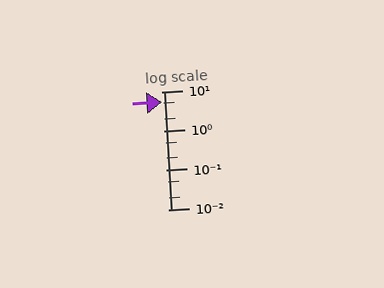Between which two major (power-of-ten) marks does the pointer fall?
The pointer is between 1 and 10.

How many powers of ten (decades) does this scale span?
The scale spans 3 decades, from 0.01 to 10.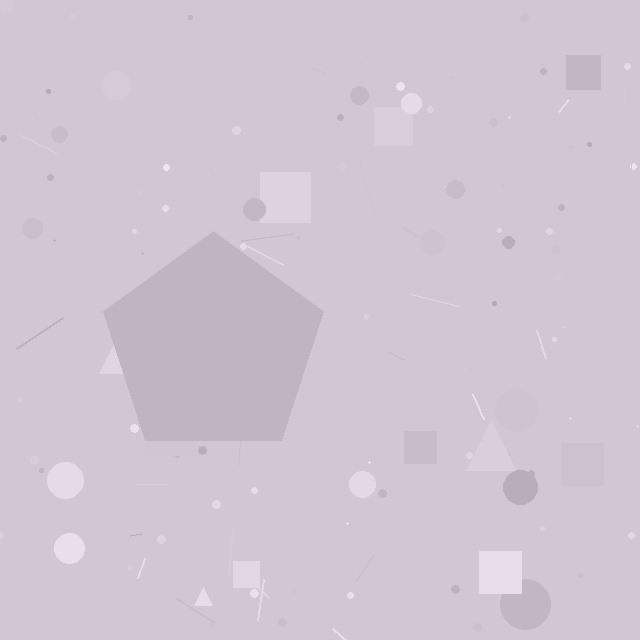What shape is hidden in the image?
A pentagon is hidden in the image.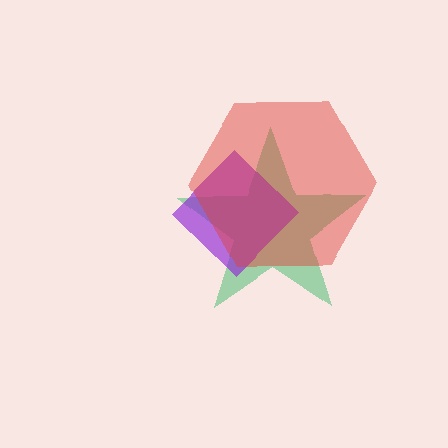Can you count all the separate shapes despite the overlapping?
Yes, there are 3 separate shapes.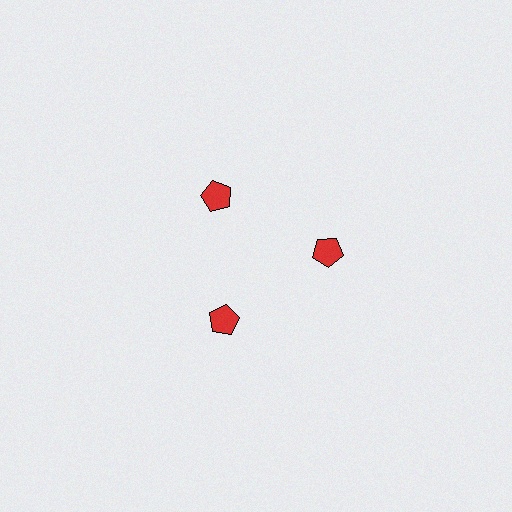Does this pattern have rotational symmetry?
Yes, this pattern has 3-fold rotational symmetry. It looks the same after rotating 120 degrees around the center.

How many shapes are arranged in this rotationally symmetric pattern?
There are 3 shapes, arranged in 3 groups of 1.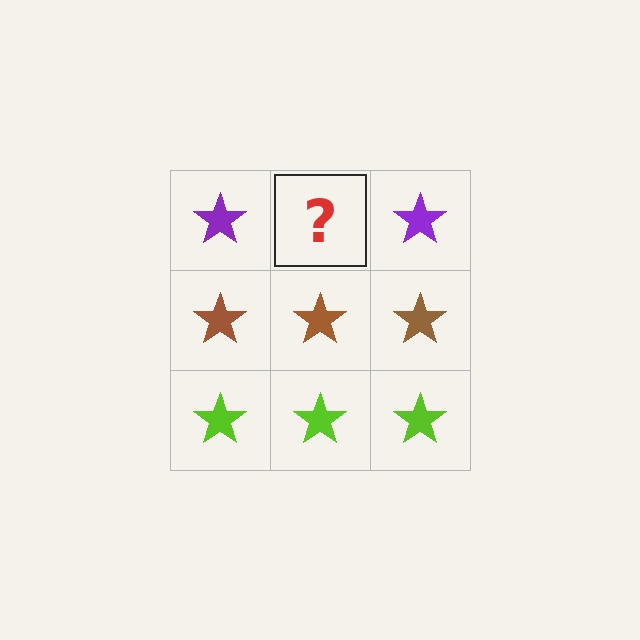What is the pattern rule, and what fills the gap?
The rule is that each row has a consistent color. The gap should be filled with a purple star.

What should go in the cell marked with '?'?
The missing cell should contain a purple star.